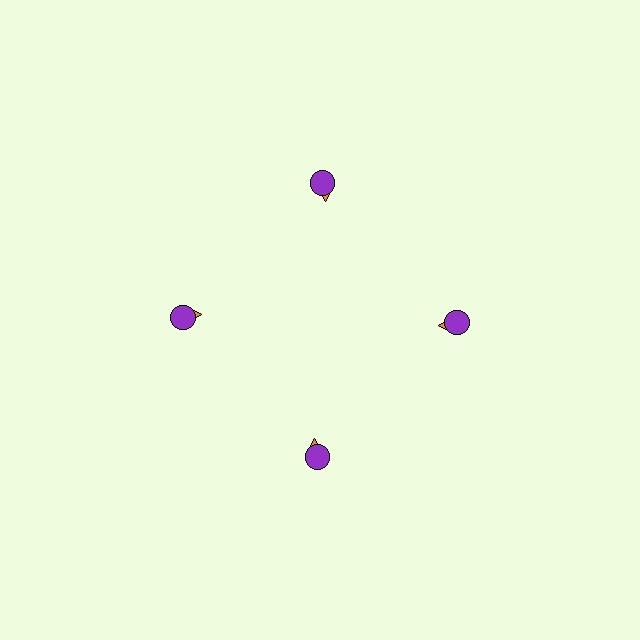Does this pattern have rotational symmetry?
Yes, this pattern has 4-fold rotational symmetry. It looks the same after rotating 90 degrees around the center.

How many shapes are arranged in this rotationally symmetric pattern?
There are 8 shapes, arranged in 4 groups of 2.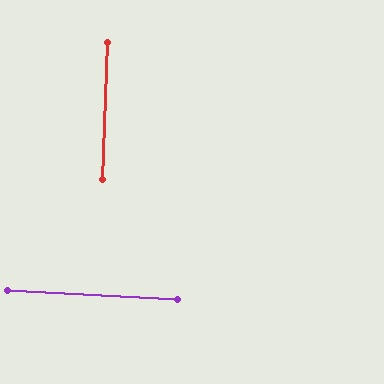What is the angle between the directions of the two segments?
Approximately 89 degrees.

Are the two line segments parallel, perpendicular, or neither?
Perpendicular — they meet at approximately 89°.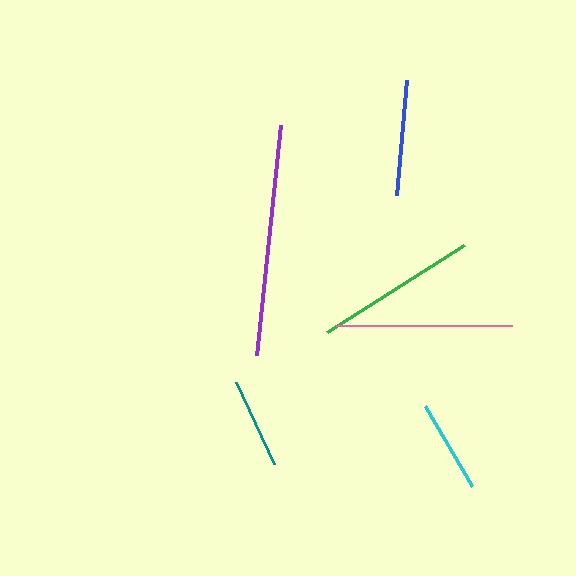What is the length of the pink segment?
The pink segment is approximately 177 pixels long.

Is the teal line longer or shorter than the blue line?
The blue line is longer than the teal line.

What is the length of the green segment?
The green segment is approximately 161 pixels long.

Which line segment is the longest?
The purple line is the longest at approximately 232 pixels.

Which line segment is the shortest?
The teal line is the shortest at approximately 90 pixels.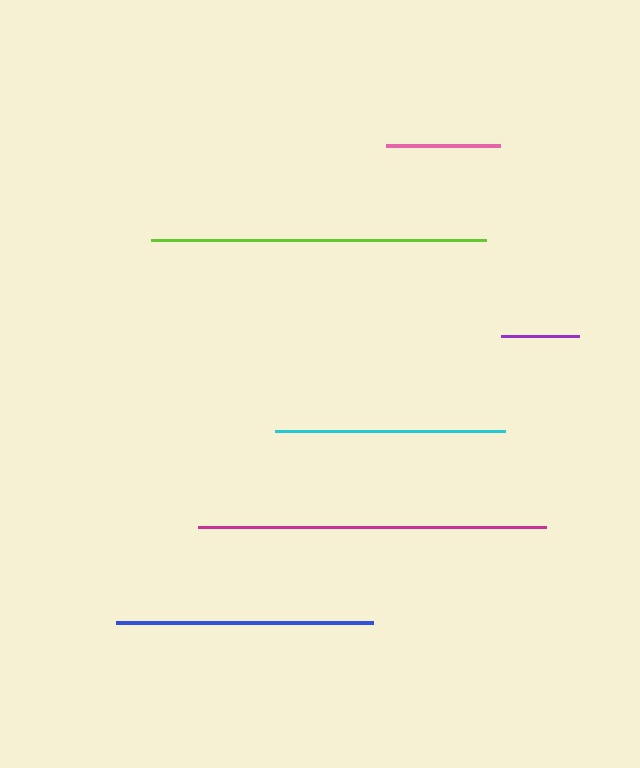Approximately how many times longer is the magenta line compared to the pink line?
The magenta line is approximately 3.1 times the length of the pink line.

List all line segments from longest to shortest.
From longest to shortest: magenta, lime, blue, cyan, pink, purple.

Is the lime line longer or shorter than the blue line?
The lime line is longer than the blue line.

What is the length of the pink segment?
The pink segment is approximately 114 pixels long.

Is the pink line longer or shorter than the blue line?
The blue line is longer than the pink line.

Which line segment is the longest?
The magenta line is the longest at approximately 348 pixels.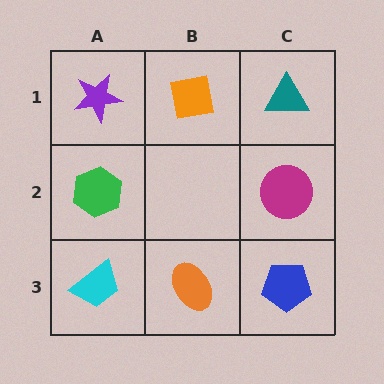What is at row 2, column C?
A magenta circle.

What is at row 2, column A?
A green hexagon.